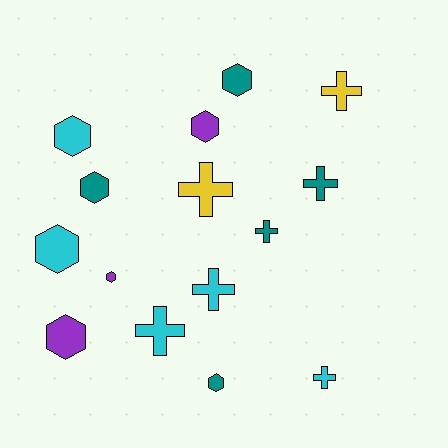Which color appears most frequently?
Teal, with 5 objects.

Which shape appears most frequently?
Hexagon, with 8 objects.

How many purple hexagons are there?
There are 3 purple hexagons.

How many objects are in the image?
There are 15 objects.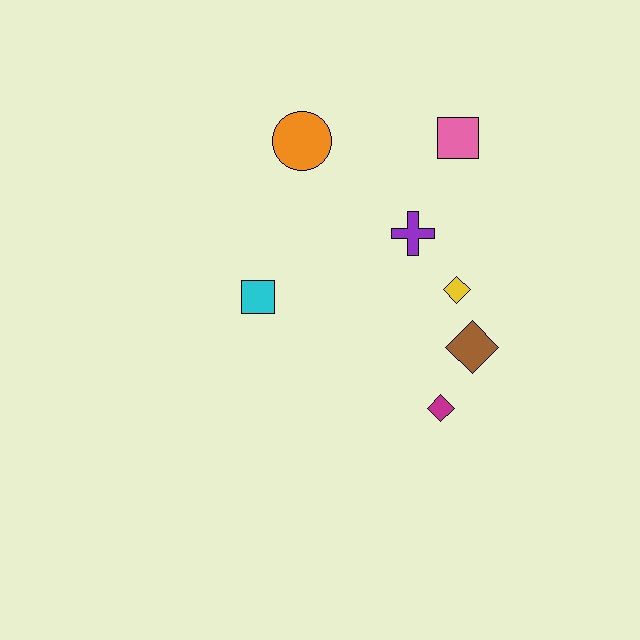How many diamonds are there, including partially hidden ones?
There are 3 diamonds.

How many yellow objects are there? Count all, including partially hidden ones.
There is 1 yellow object.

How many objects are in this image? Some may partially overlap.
There are 7 objects.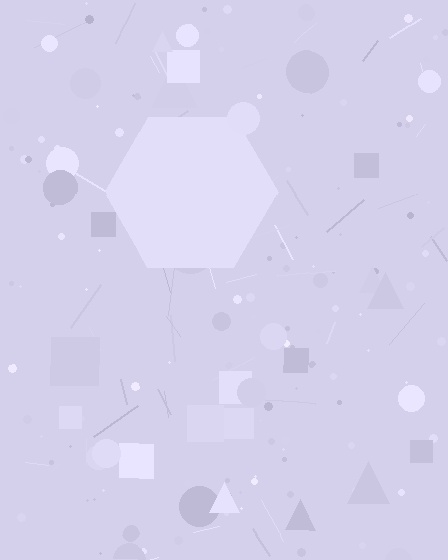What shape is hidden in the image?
A hexagon is hidden in the image.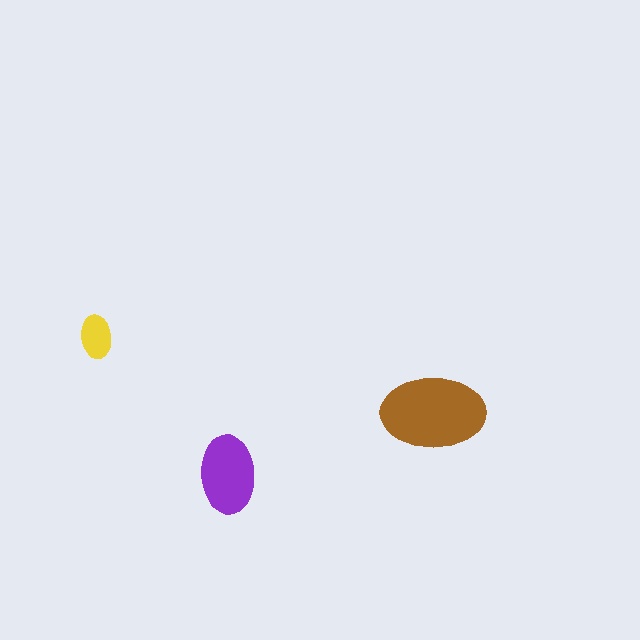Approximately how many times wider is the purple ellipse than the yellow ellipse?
About 2 times wider.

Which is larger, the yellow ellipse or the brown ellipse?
The brown one.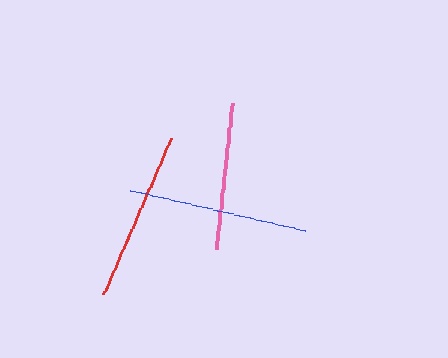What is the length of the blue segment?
The blue segment is approximately 178 pixels long.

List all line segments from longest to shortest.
From longest to shortest: blue, red, pink.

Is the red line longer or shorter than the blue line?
The blue line is longer than the red line.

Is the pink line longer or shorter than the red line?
The red line is longer than the pink line.